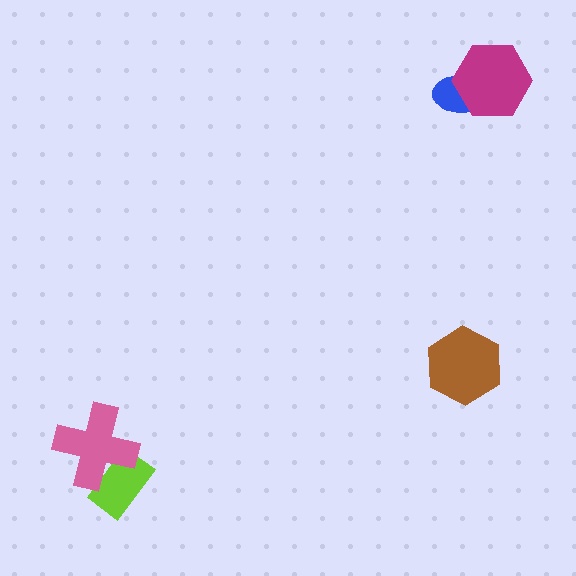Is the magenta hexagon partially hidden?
No, no other shape covers it.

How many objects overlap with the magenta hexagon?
1 object overlaps with the magenta hexagon.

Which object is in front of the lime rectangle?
The pink cross is in front of the lime rectangle.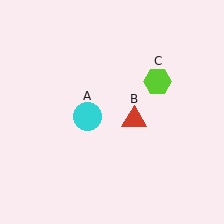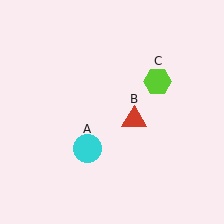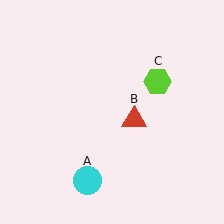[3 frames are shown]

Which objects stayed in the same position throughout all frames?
Red triangle (object B) and lime hexagon (object C) remained stationary.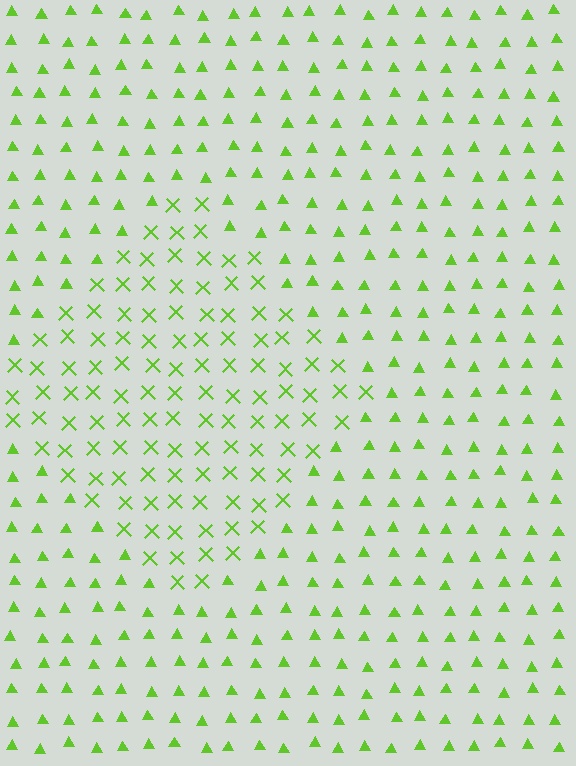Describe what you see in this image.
The image is filled with small lime elements arranged in a uniform grid. A diamond-shaped region contains X marks, while the surrounding area contains triangles. The boundary is defined purely by the change in element shape.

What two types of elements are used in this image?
The image uses X marks inside the diamond region and triangles outside it.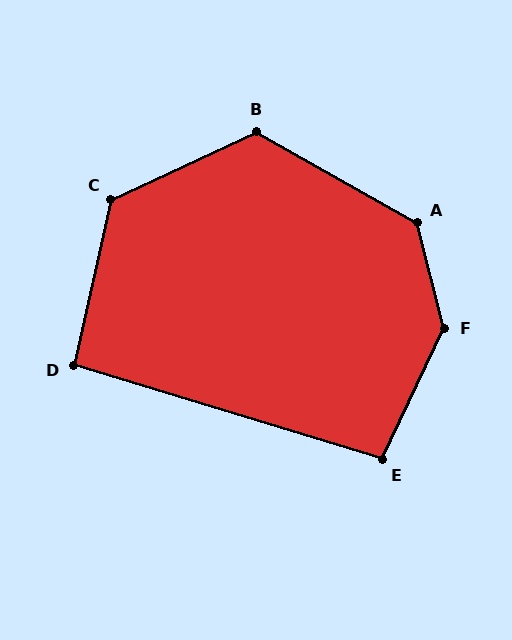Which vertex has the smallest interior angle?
D, at approximately 94 degrees.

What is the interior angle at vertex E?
Approximately 98 degrees (obtuse).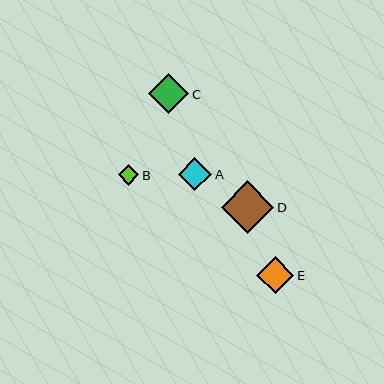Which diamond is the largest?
Diamond D is the largest with a size of approximately 52 pixels.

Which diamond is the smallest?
Diamond B is the smallest with a size of approximately 21 pixels.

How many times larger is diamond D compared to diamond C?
Diamond D is approximately 1.3 times the size of diamond C.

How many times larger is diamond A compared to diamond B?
Diamond A is approximately 1.6 times the size of diamond B.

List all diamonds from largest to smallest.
From largest to smallest: D, C, E, A, B.